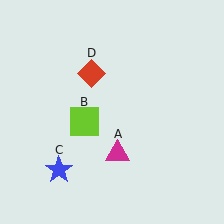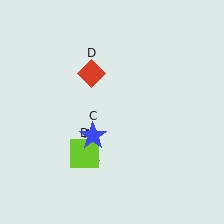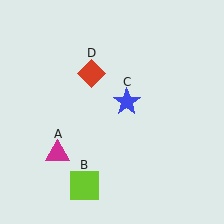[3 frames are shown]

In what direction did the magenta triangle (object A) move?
The magenta triangle (object A) moved left.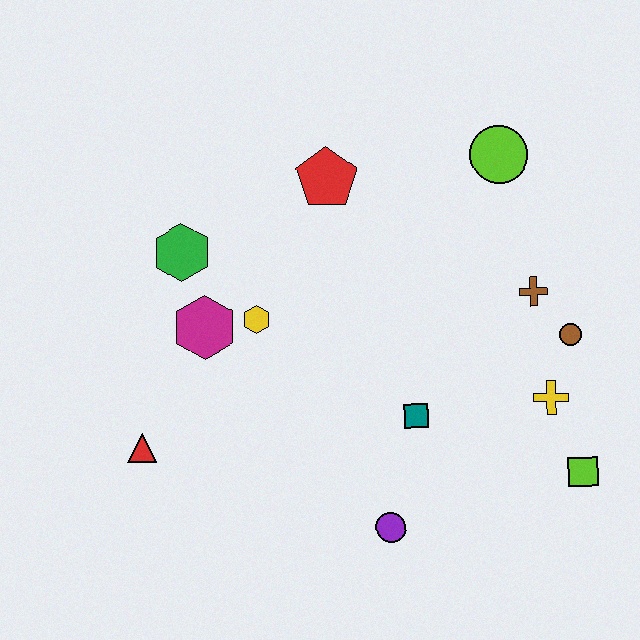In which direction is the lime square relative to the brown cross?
The lime square is below the brown cross.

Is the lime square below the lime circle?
Yes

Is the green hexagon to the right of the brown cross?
No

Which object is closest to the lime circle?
The brown cross is closest to the lime circle.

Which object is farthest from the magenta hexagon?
The lime square is farthest from the magenta hexagon.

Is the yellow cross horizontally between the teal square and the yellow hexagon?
No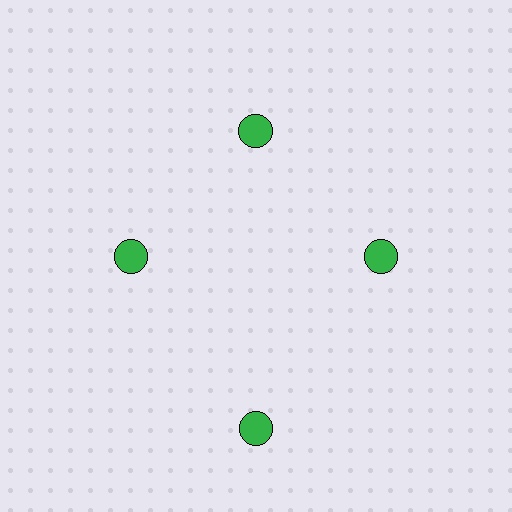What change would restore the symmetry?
The symmetry would be restored by moving it inward, back onto the ring so that all 4 circles sit at equal angles and equal distance from the center.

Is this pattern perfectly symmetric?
No. The 4 green circles are arranged in a ring, but one element near the 6 o'clock position is pushed outward from the center, breaking the 4-fold rotational symmetry.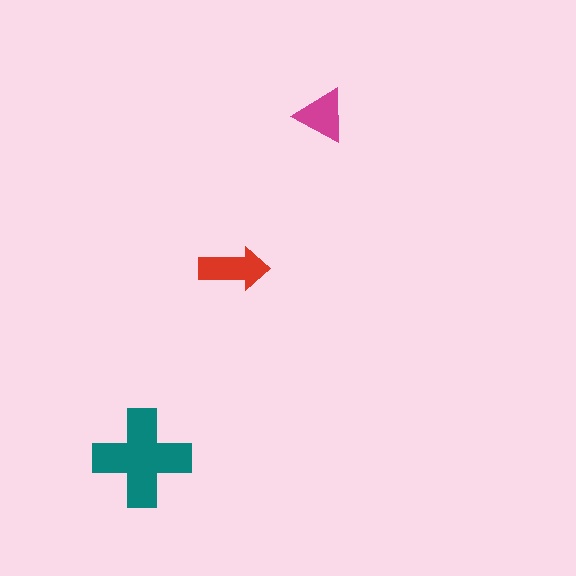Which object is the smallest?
The magenta triangle.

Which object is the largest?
The teal cross.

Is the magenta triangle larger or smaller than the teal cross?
Smaller.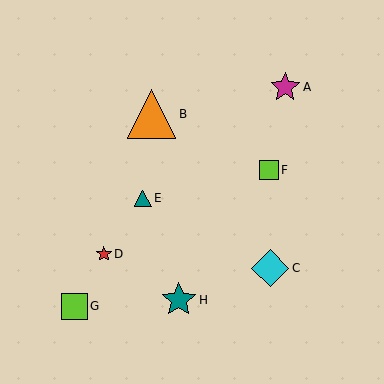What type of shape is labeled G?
Shape G is a lime square.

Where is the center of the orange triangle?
The center of the orange triangle is at (151, 114).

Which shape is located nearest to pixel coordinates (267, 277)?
The cyan diamond (labeled C) at (270, 268) is nearest to that location.